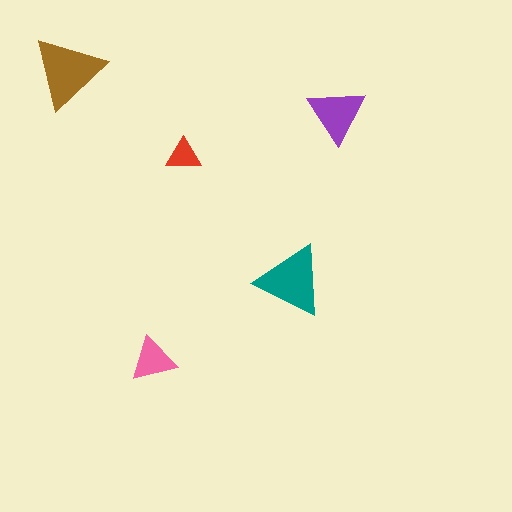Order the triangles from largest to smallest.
the brown one, the teal one, the purple one, the pink one, the red one.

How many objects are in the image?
There are 5 objects in the image.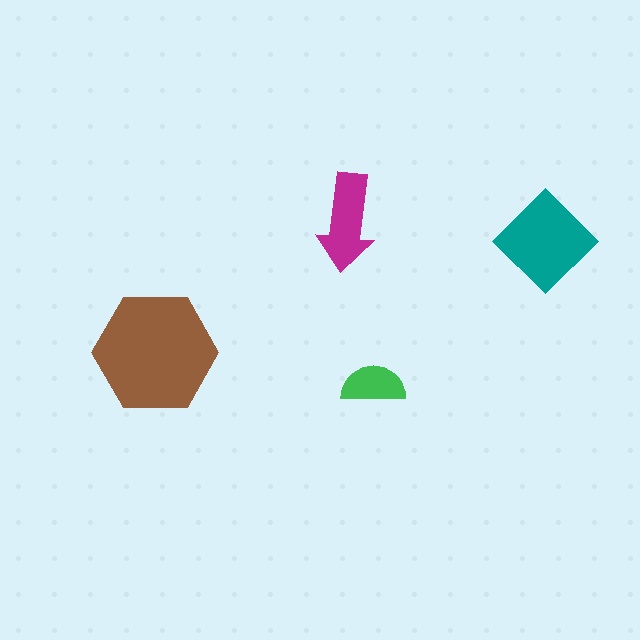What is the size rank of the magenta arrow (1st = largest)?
3rd.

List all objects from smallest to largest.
The green semicircle, the magenta arrow, the teal diamond, the brown hexagon.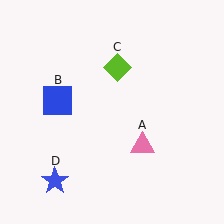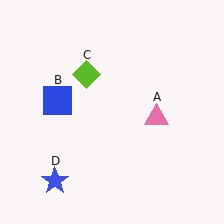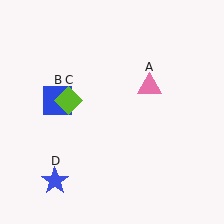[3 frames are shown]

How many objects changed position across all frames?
2 objects changed position: pink triangle (object A), lime diamond (object C).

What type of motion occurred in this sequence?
The pink triangle (object A), lime diamond (object C) rotated counterclockwise around the center of the scene.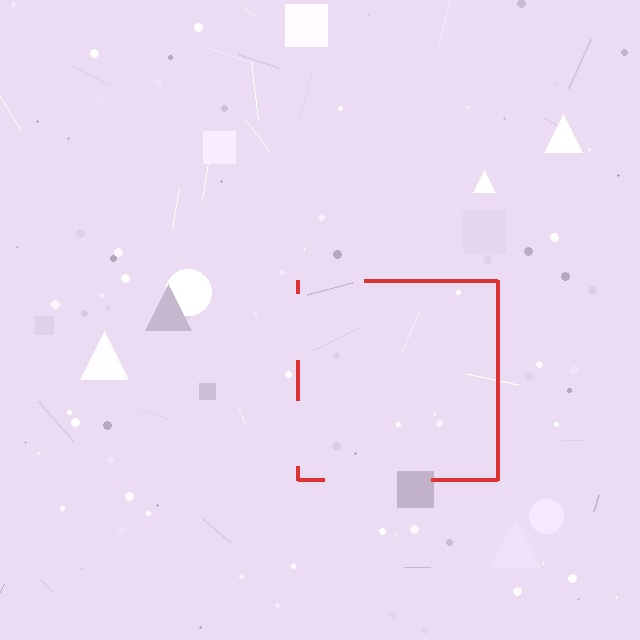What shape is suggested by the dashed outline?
The dashed outline suggests a square.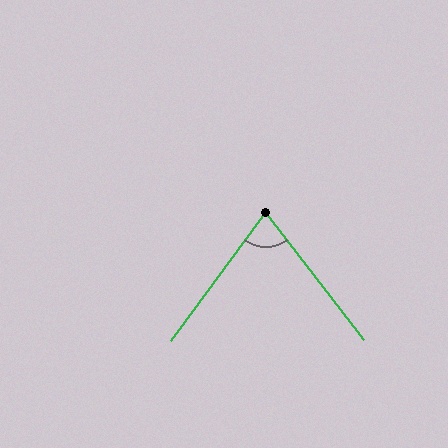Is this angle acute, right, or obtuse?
It is acute.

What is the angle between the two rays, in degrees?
Approximately 74 degrees.